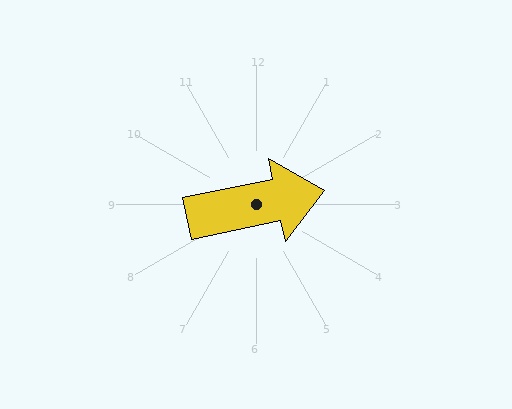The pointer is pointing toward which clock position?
Roughly 3 o'clock.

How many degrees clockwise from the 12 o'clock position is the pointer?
Approximately 78 degrees.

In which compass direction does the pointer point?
East.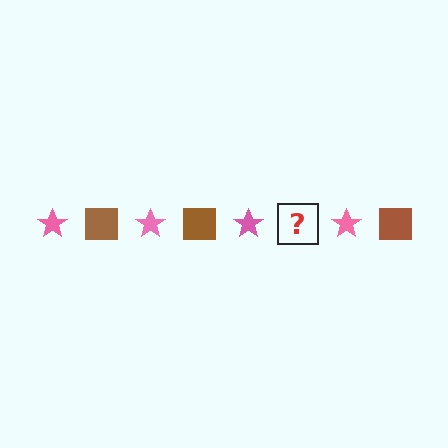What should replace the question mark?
The question mark should be replaced with a brown square.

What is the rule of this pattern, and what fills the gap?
The rule is that the pattern alternates between pink star and brown square. The gap should be filled with a brown square.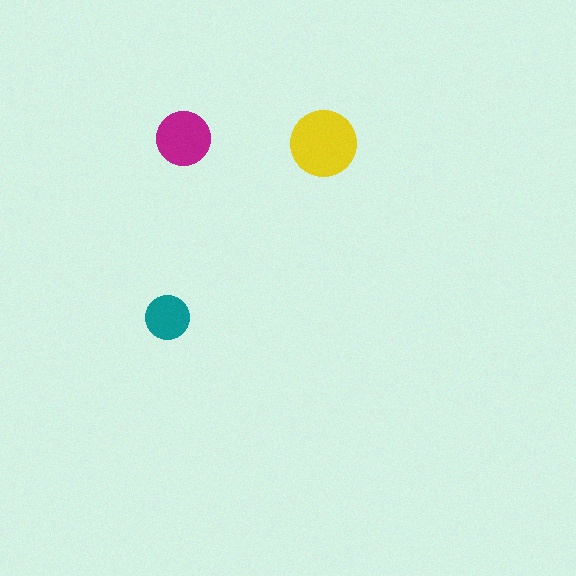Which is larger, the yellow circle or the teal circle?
The yellow one.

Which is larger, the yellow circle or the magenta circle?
The yellow one.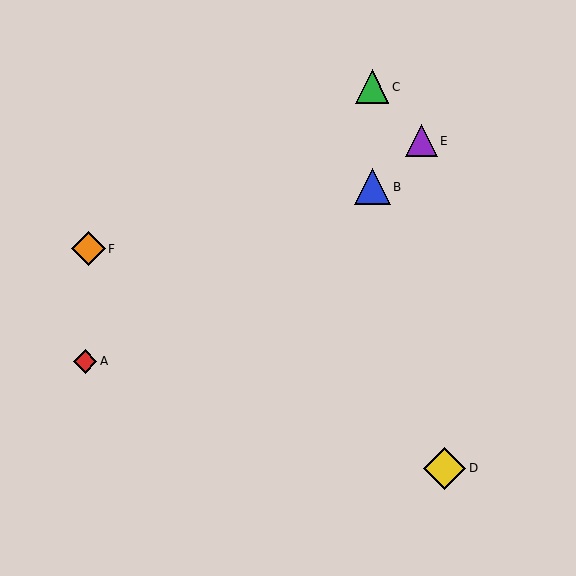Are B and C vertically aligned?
Yes, both are at x≈372.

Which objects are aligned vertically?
Objects B, C are aligned vertically.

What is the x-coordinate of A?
Object A is at x≈85.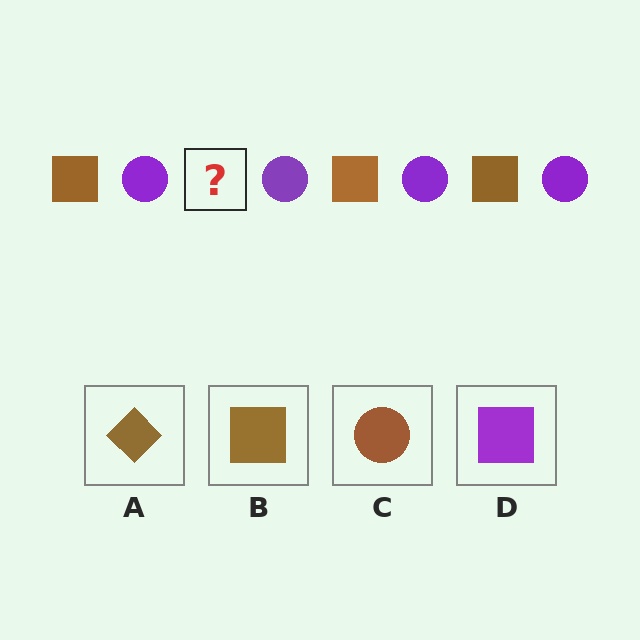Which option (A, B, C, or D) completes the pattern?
B.